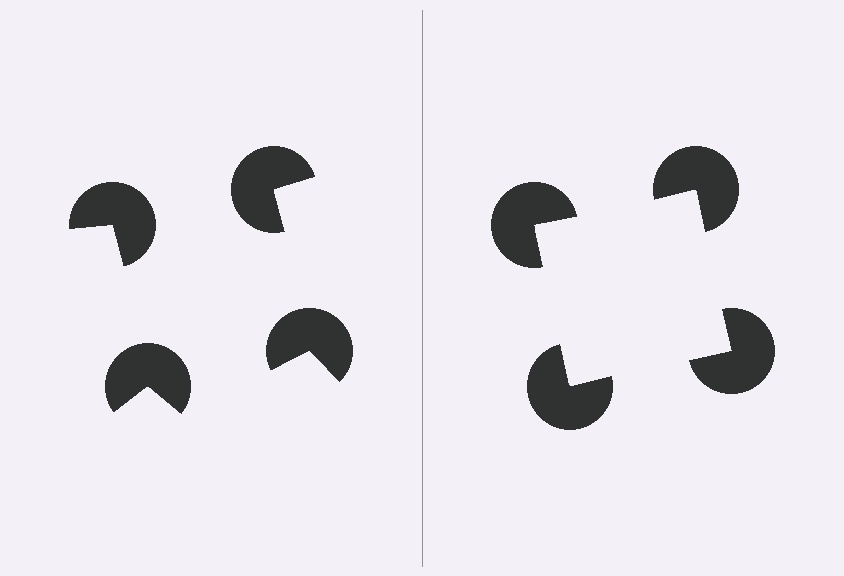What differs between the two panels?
The pac-man discs are positioned identically on both sides; only the wedge orientations differ. On the right they align to a square; on the left they are misaligned.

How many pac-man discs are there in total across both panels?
8 — 4 on each side.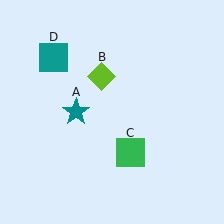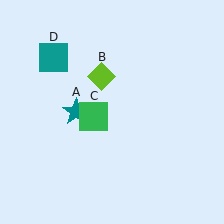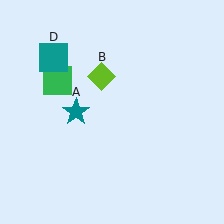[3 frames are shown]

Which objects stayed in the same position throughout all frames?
Teal star (object A) and lime diamond (object B) and teal square (object D) remained stationary.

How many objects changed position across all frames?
1 object changed position: green square (object C).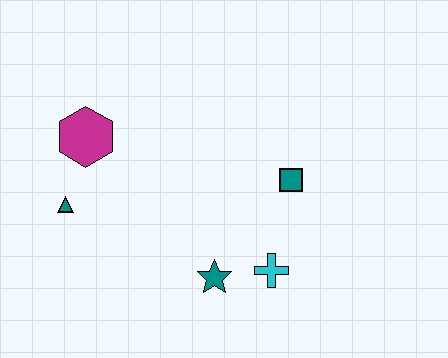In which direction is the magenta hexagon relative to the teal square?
The magenta hexagon is to the left of the teal square.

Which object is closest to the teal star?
The cyan cross is closest to the teal star.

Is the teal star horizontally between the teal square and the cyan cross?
No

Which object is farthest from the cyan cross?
The magenta hexagon is farthest from the cyan cross.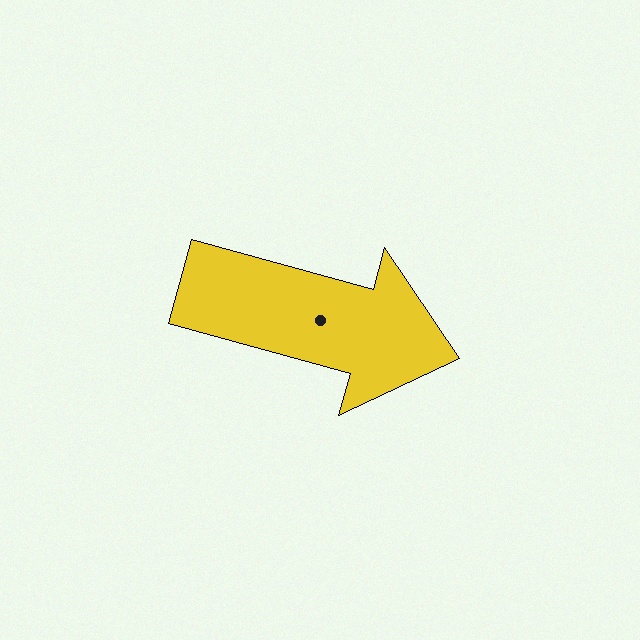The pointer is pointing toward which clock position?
Roughly 4 o'clock.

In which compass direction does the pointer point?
East.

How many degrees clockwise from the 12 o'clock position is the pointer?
Approximately 105 degrees.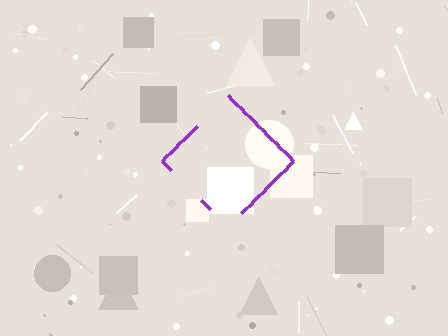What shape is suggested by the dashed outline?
The dashed outline suggests a diamond.